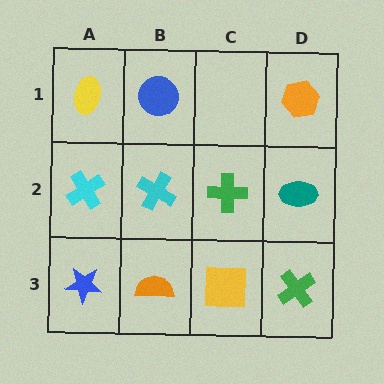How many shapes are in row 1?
3 shapes.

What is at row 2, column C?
A green cross.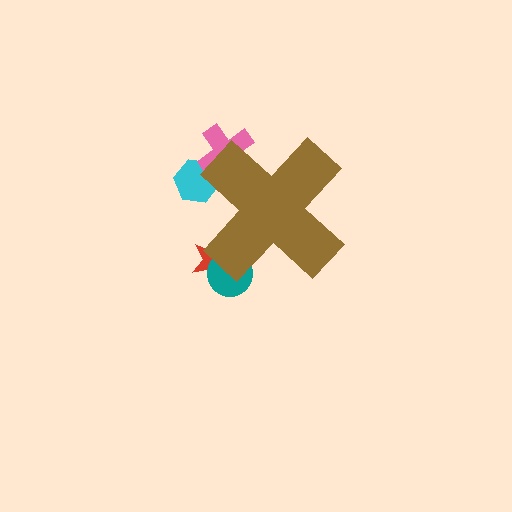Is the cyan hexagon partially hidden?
Yes, the cyan hexagon is partially hidden behind the brown cross.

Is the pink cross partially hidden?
Yes, the pink cross is partially hidden behind the brown cross.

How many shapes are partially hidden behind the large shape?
4 shapes are partially hidden.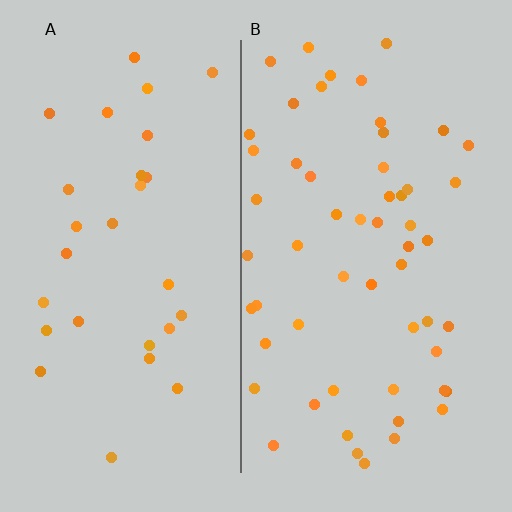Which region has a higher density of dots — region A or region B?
B (the right).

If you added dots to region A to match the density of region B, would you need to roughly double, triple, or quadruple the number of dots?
Approximately double.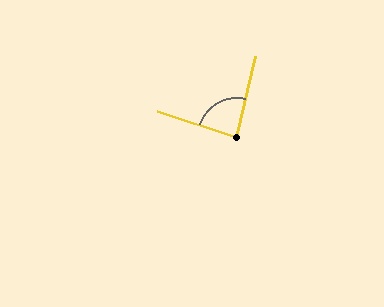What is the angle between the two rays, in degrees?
Approximately 85 degrees.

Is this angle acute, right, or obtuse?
It is approximately a right angle.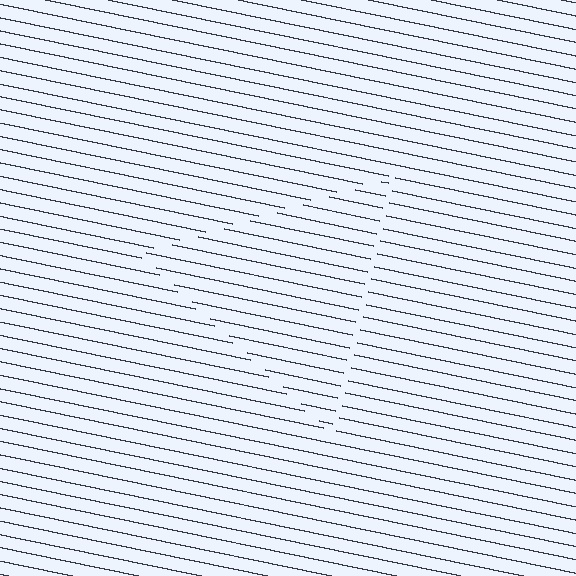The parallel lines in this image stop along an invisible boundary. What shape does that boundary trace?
An illusory triangle. The interior of the shape contains the same grating, shifted by half a period — the contour is defined by the phase discontinuity where line-ends from the inner and outer gratings abut.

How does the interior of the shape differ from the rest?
The interior of the shape contains the same grating, shifted by half a period — the contour is defined by the phase discontinuity where line-ends from the inner and outer gratings abut.